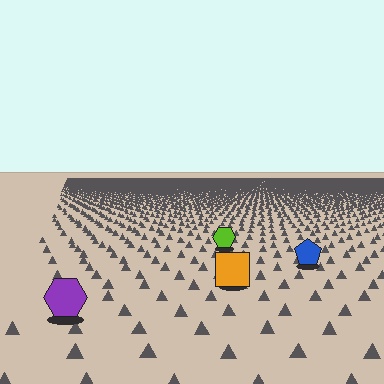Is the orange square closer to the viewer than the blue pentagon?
Yes. The orange square is closer — you can tell from the texture gradient: the ground texture is coarser near it.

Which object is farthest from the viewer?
The lime hexagon is farthest from the viewer. It appears smaller and the ground texture around it is denser.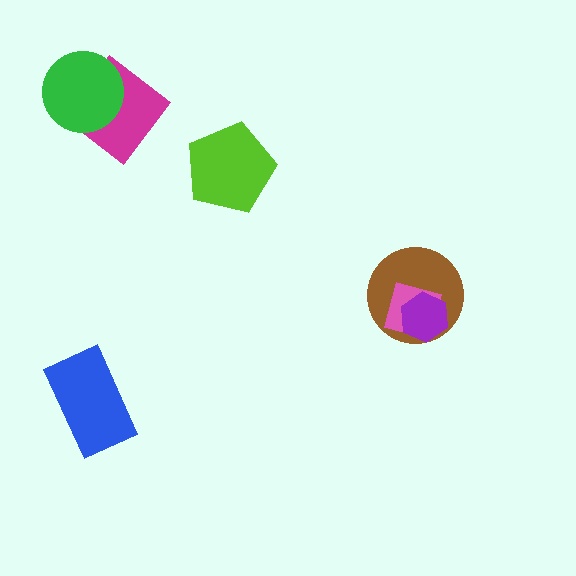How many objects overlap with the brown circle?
2 objects overlap with the brown circle.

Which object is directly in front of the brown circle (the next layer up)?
The pink square is directly in front of the brown circle.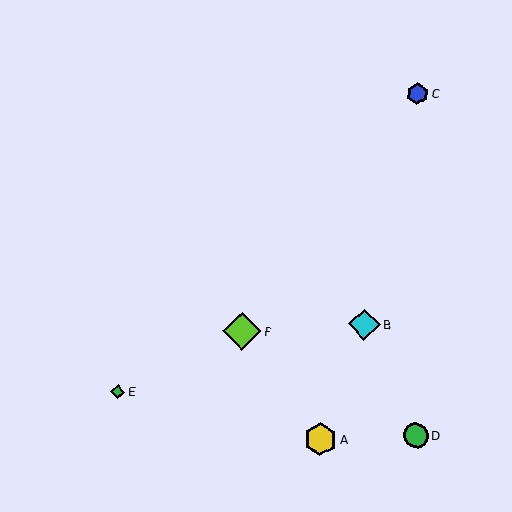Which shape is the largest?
The lime diamond (labeled F) is the largest.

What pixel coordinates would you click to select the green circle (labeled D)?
Click at (416, 435) to select the green circle D.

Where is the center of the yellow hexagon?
The center of the yellow hexagon is at (320, 439).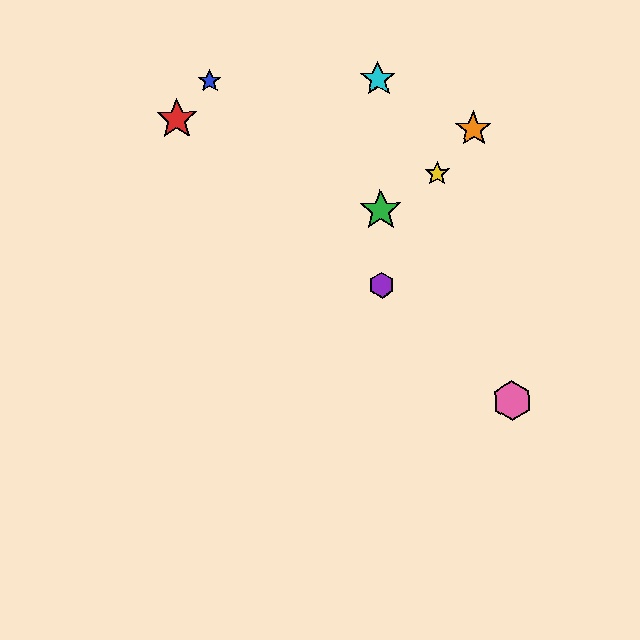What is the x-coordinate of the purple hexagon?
The purple hexagon is at x≈382.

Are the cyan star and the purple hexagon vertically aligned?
Yes, both are at x≈378.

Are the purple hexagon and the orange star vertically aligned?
No, the purple hexagon is at x≈382 and the orange star is at x≈473.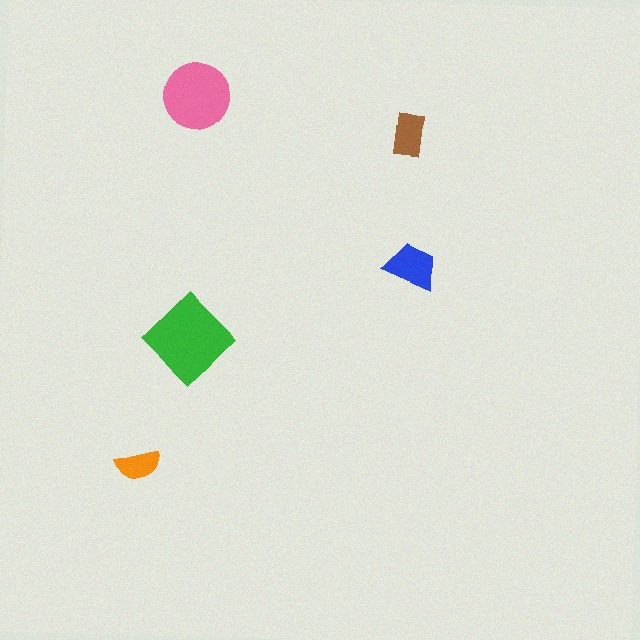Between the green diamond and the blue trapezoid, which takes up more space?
The green diamond.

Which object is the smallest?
The orange semicircle.